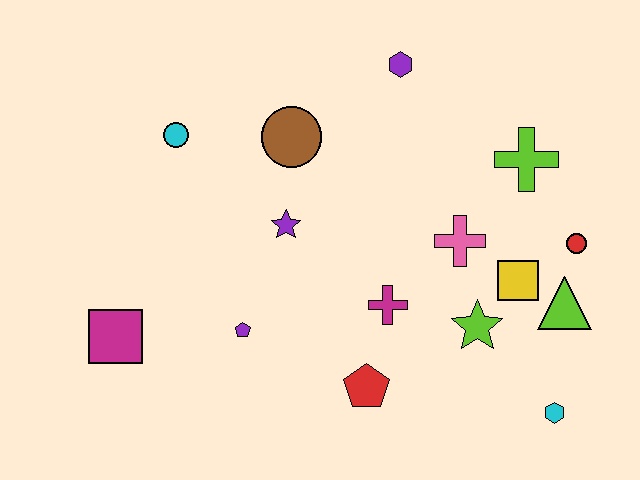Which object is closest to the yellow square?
The lime triangle is closest to the yellow square.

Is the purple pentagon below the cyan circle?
Yes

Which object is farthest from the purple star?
The cyan hexagon is farthest from the purple star.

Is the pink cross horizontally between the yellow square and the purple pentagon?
Yes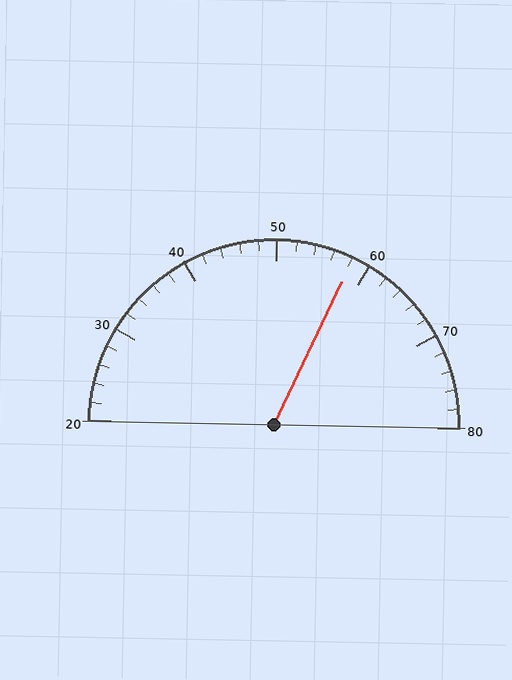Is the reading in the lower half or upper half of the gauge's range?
The reading is in the upper half of the range (20 to 80).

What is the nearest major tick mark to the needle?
The nearest major tick mark is 60.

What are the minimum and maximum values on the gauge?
The gauge ranges from 20 to 80.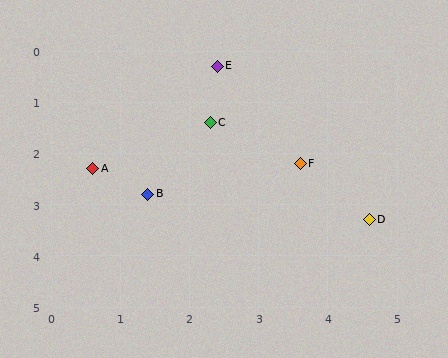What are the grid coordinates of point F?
Point F is at approximately (3.6, 2.2).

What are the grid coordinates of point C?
Point C is at approximately (2.3, 1.4).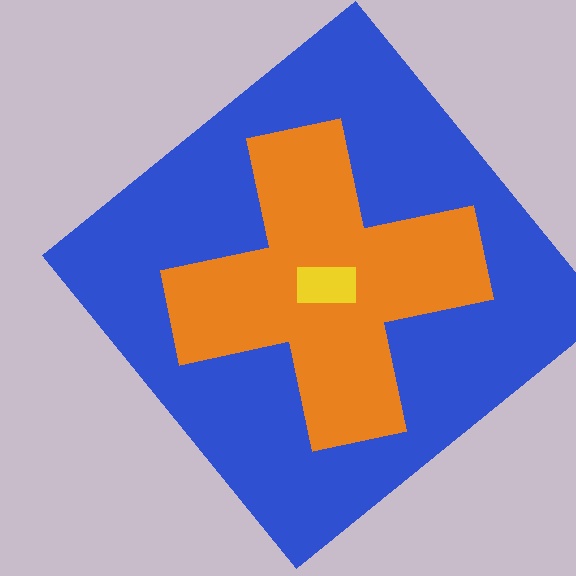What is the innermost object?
The yellow rectangle.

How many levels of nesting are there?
3.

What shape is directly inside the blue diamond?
The orange cross.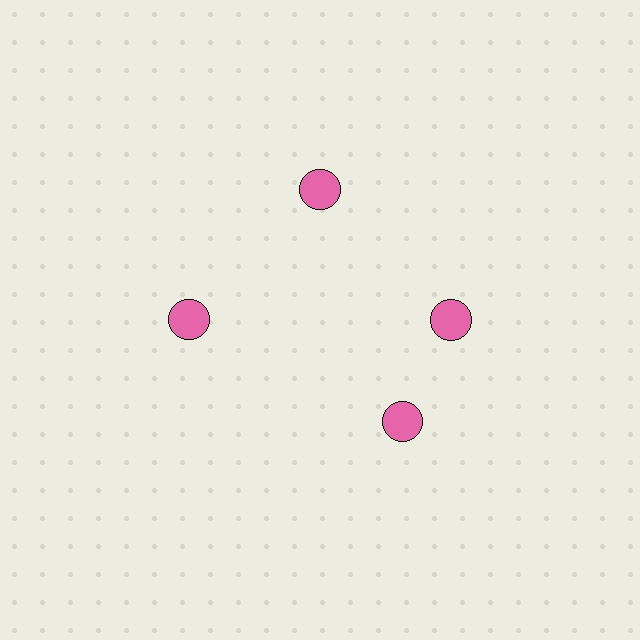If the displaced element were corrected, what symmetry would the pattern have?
It would have 4-fold rotational symmetry — the pattern would map onto itself every 90 degrees.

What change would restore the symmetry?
The symmetry would be restored by rotating it back into even spacing with its neighbors so that all 4 circles sit at equal angles and equal distance from the center.